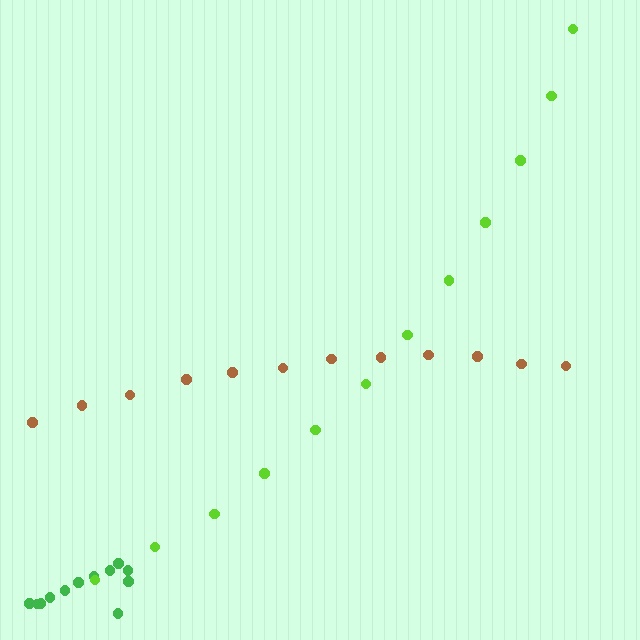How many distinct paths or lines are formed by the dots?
There are 3 distinct paths.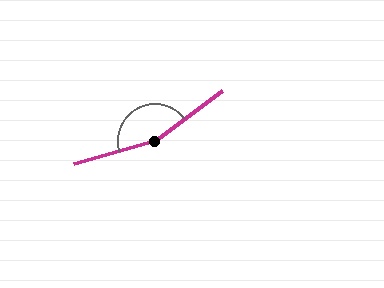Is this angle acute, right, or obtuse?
It is obtuse.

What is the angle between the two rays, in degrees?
Approximately 158 degrees.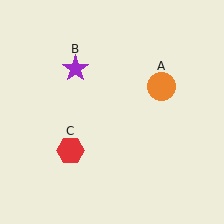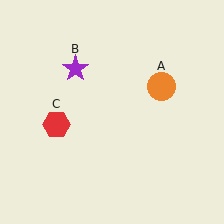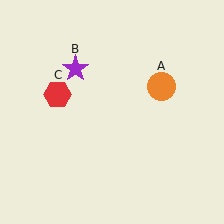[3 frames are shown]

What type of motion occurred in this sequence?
The red hexagon (object C) rotated clockwise around the center of the scene.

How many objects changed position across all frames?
1 object changed position: red hexagon (object C).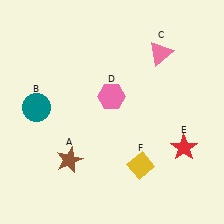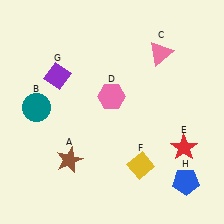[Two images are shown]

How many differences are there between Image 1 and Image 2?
There are 2 differences between the two images.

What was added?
A purple diamond (G), a blue pentagon (H) were added in Image 2.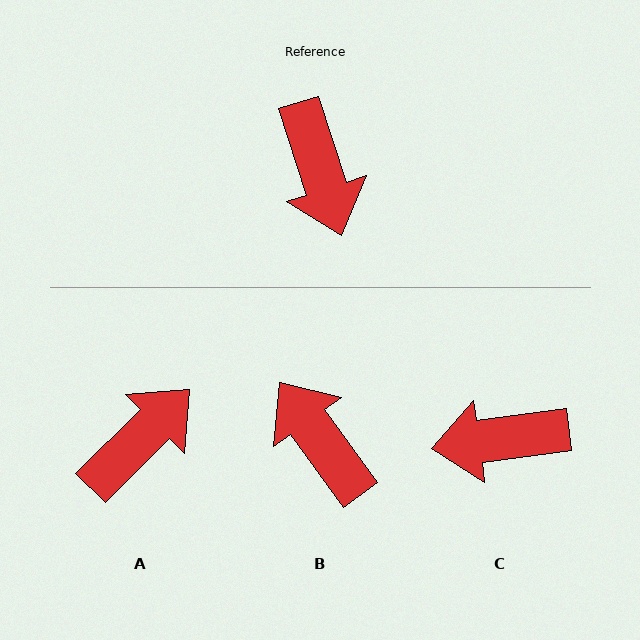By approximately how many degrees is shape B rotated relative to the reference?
Approximately 162 degrees clockwise.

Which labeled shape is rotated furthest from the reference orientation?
B, about 162 degrees away.